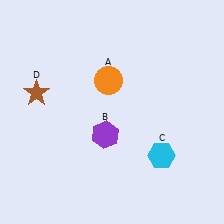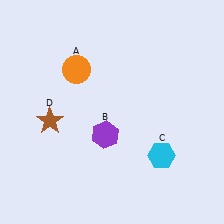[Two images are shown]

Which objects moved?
The objects that moved are: the orange circle (A), the brown star (D).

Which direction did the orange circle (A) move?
The orange circle (A) moved left.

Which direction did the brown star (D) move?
The brown star (D) moved down.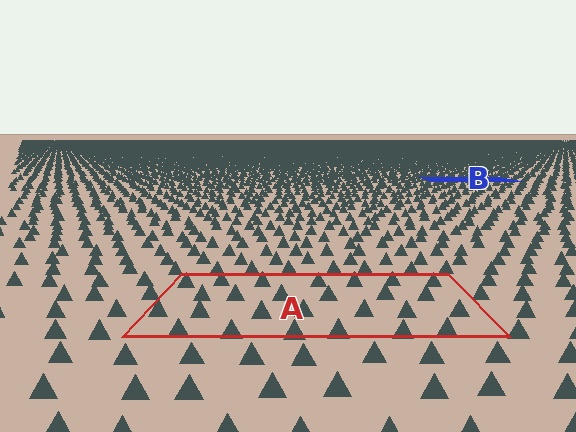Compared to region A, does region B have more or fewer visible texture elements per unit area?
Region B has more texture elements per unit area — they are packed more densely because it is farther away.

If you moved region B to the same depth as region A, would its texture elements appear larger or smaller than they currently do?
They would appear larger. At a closer depth, the same texture elements are projected at a bigger on-screen size.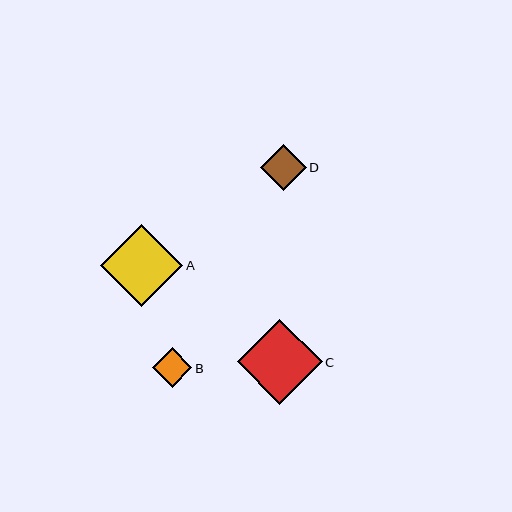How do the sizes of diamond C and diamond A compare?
Diamond C and diamond A are approximately the same size.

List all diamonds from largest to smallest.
From largest to smallest: C, A, D, B.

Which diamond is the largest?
Diamond C is the largest with a size of approximately 85 pixels.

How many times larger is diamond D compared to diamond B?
Diamond D is approximately 1.2 times the size of diamond B.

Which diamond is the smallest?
Diamond B is the smallest with a size of approximately 40 pixels.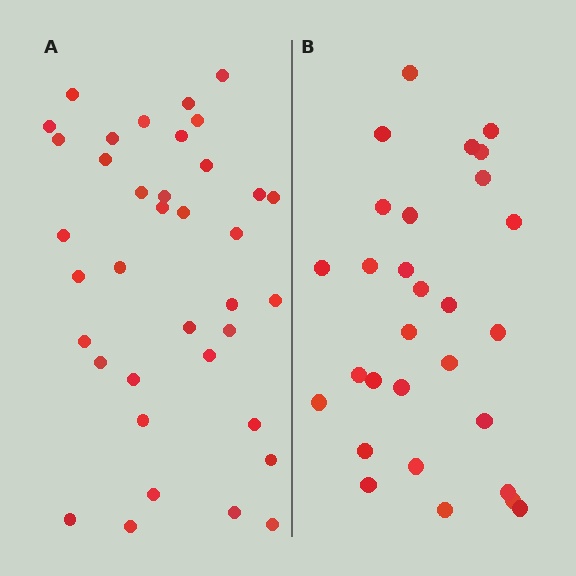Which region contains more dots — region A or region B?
Region A (the left region) has more dots.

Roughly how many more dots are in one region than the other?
Region A has roughly 8 or so more dots than region B.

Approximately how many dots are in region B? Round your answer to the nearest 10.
About 30 dots. (The exact count is 29, which rounds to 30.)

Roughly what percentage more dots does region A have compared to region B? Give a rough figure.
About 30% more.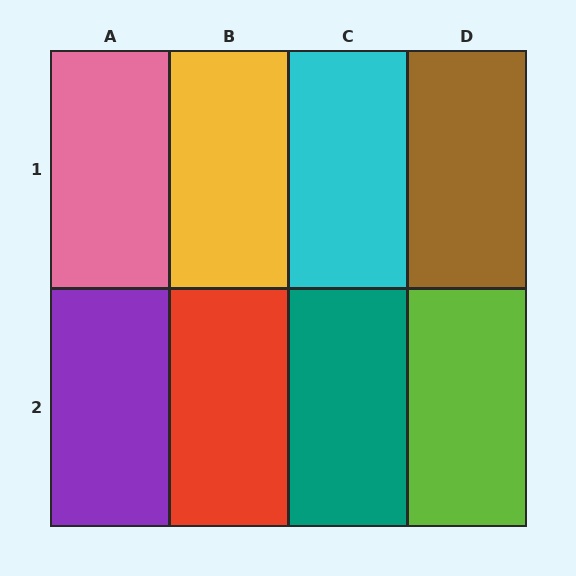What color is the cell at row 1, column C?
Cyan.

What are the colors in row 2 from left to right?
Purple, red, teal, lime.